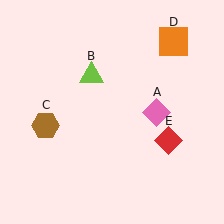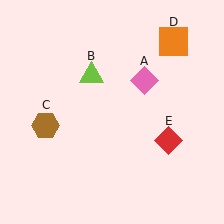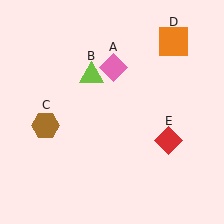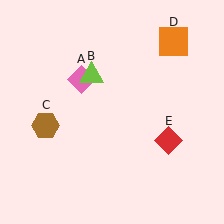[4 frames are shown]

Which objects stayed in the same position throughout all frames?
Lime triangle (object B) and brown hexagon (object C) and orange square (object D) and red diamond (object E) remained stationary.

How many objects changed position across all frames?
1 object changed position: pink diamond (object A).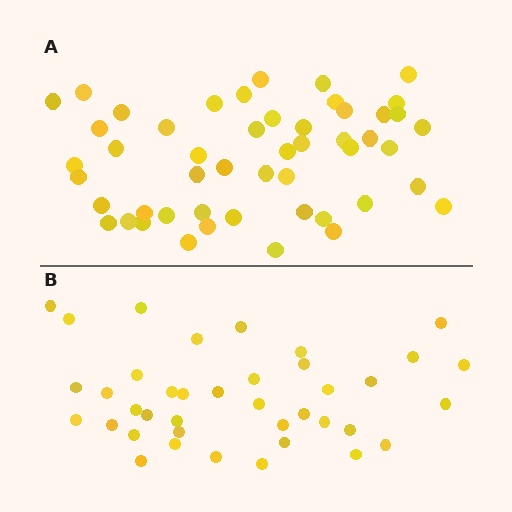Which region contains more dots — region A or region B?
Region A (the top region) has more dots.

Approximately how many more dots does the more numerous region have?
Region A has roughly 12 or so more dots than region B.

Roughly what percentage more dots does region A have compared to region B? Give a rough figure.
About 30% more.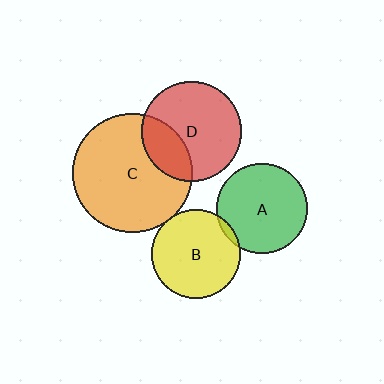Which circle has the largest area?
Circle C (orange).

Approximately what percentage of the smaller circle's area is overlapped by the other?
Approximately 5%.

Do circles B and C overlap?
Yes.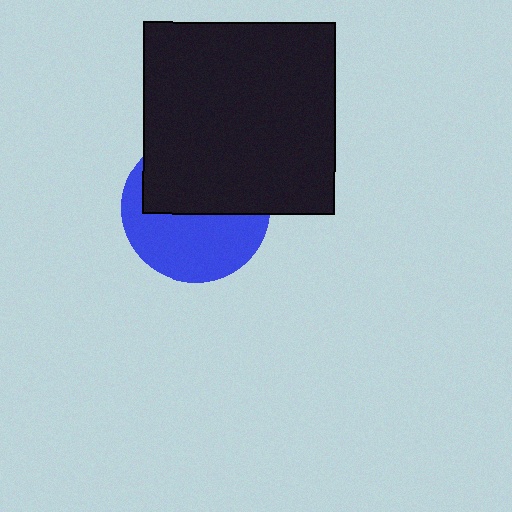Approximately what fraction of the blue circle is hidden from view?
Roughly 51% of the blue circle is hidden behind the black square.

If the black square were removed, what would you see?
You would see the complete blue circle.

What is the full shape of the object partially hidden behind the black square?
The partially hidden object is a blue circle.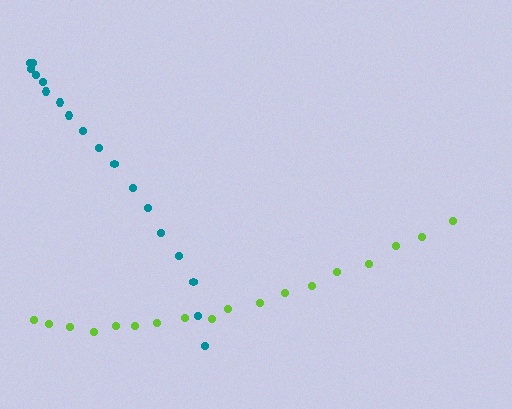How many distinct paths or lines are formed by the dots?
There are 2 distinct paths.